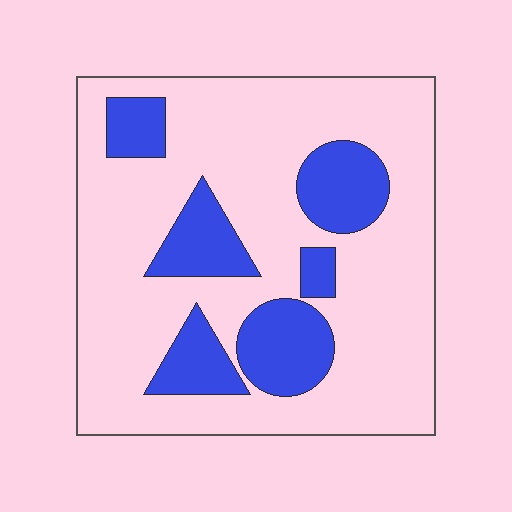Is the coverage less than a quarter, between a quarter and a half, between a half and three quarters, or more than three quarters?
Less than a quarter.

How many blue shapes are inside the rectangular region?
6.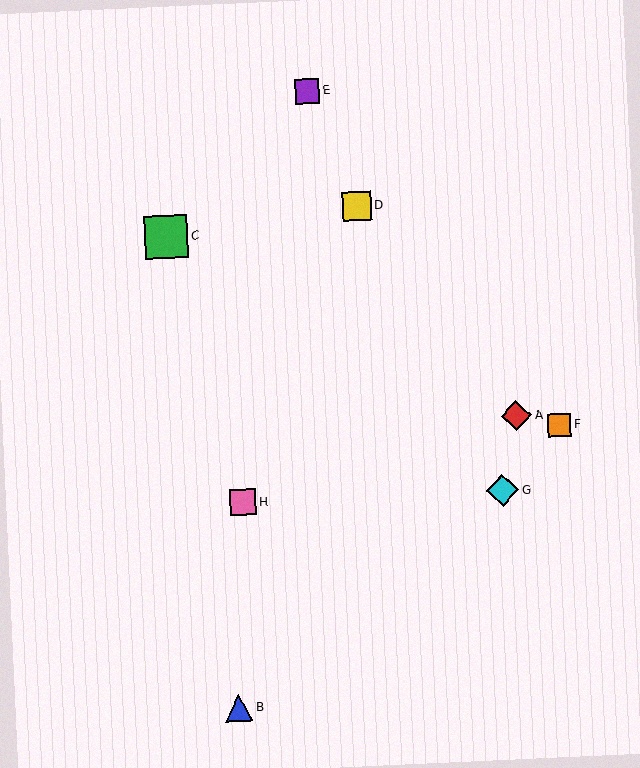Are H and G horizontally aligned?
Yes, both are at y≈502.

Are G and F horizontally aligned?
No, G is at y≈490 and F is at y≈425.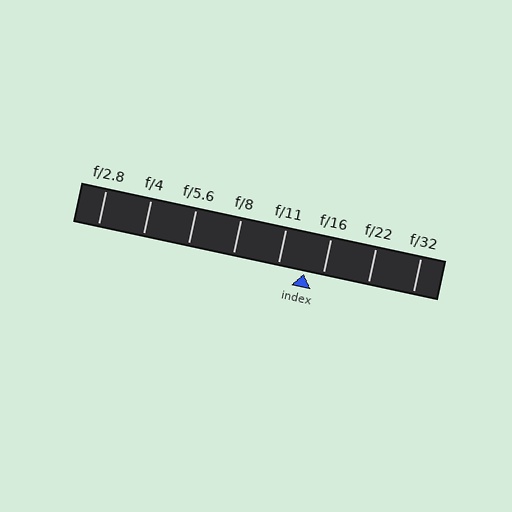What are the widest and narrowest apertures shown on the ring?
The widest aperture shown is f/2.8 and the narrowest is f/32.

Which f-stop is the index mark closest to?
The index mark is closest to f/16.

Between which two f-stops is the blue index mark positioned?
The index mark is between f/11 and f/16.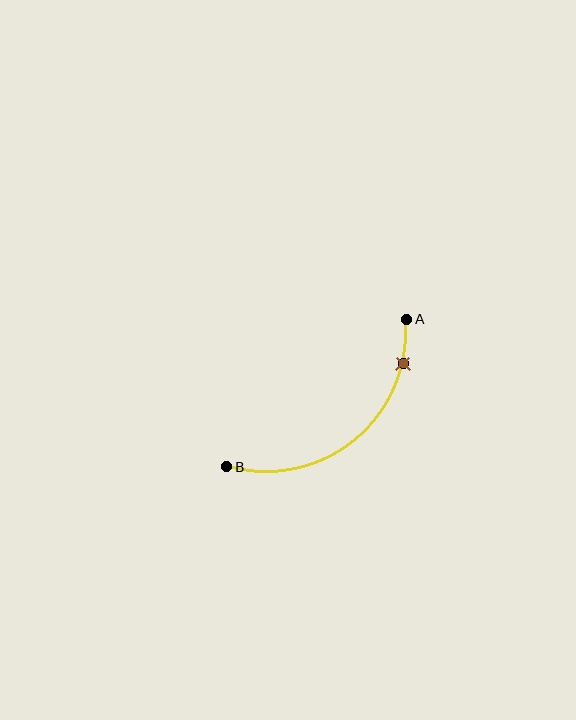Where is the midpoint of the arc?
The arc midpoint is the point on the curve farthest from the straight line joining A and B. It sits below and to the right of that line.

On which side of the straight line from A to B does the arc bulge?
The arc bulges below and to the right of the straight line connecting A and B.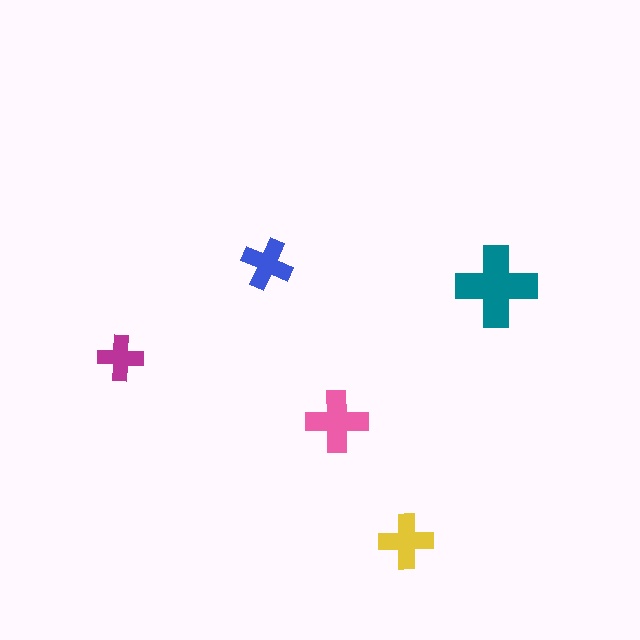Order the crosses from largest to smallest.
the teal one, the pink one, the yellow one, the blue one, the magenta one.